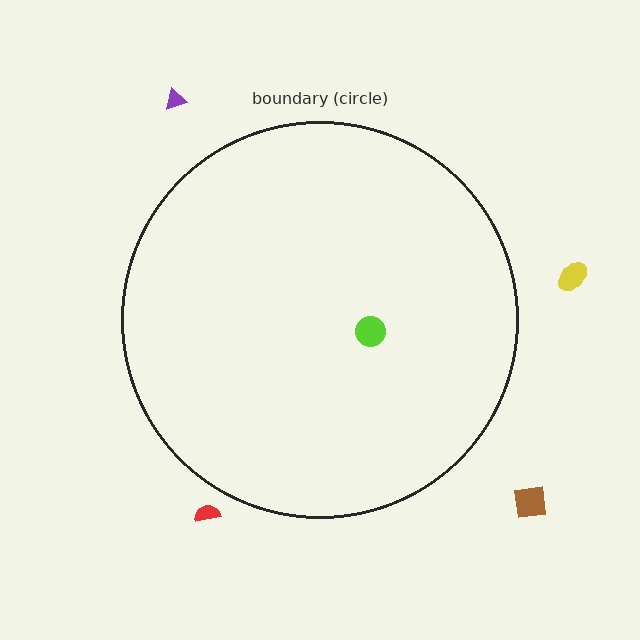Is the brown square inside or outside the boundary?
Outside.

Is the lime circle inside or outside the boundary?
Inside.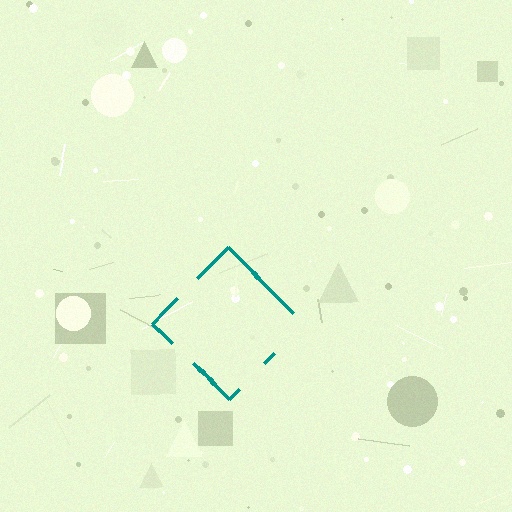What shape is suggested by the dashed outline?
The dashed outline suggests a diamond.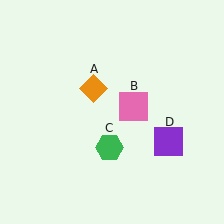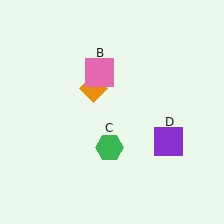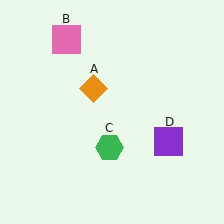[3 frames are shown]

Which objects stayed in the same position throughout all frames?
Orange diamond (object A) and green hexagon (object C) and purple square (object D) remained stationary.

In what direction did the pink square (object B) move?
The pink square (object B) moved up and to the left.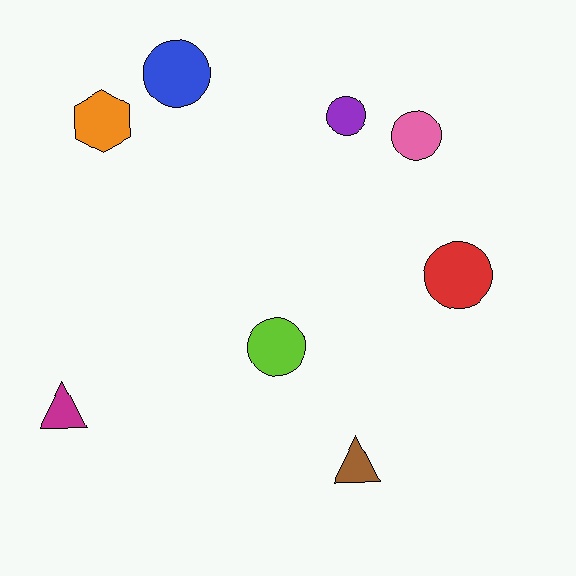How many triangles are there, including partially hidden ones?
There are 2 triangles.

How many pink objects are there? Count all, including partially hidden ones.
There is 1 pink object.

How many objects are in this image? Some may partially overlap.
There are 8 objects.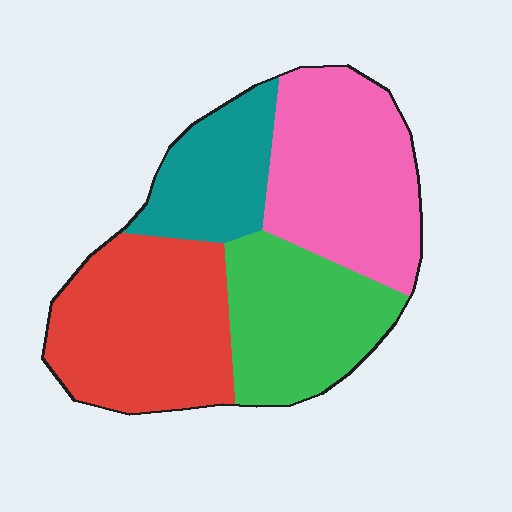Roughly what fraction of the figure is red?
Red takes up about one third (1/3) of the figure.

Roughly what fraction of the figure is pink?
Pink takes up between a sixth and a third of the figure.